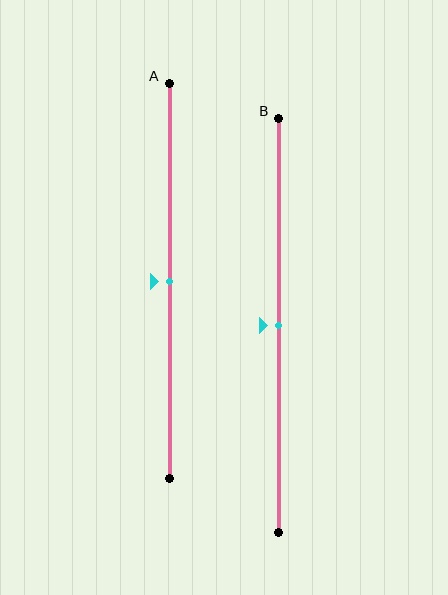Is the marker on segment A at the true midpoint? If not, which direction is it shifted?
Yes, the marker on segment A is at the true midpoint.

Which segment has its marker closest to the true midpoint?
Segment A has its marker closest to the true midpoint.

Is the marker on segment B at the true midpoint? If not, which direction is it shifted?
Yes, the marker on segment B is at the true midpoint.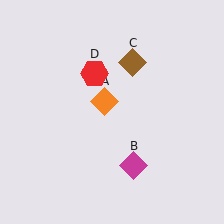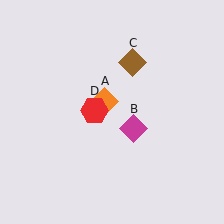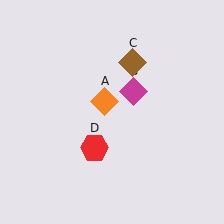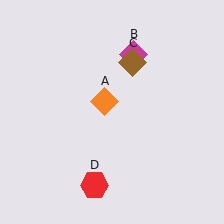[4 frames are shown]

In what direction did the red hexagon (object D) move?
The red hexagon (object D) moved down.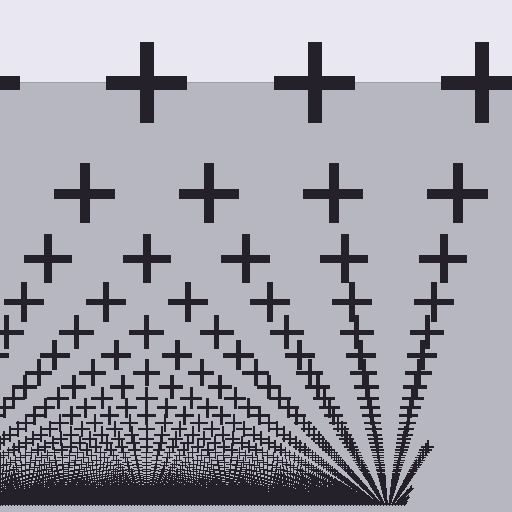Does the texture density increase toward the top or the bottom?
Density increases toward the bottom.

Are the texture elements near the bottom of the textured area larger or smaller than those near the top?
Smaller. The gradient is inverted — elements near the bottom are smaller and denser.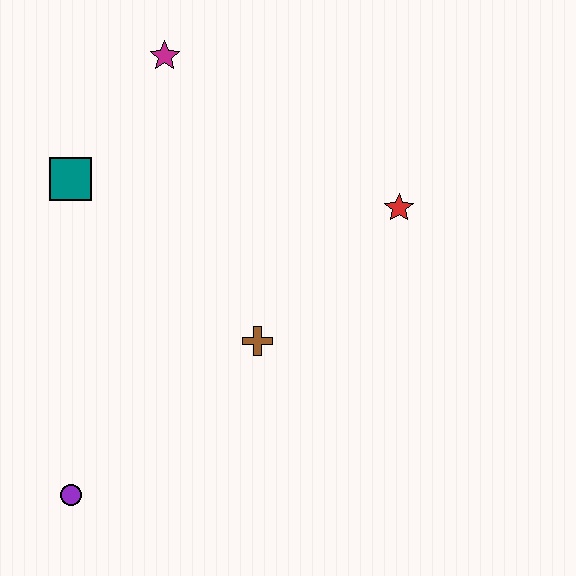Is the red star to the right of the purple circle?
Yes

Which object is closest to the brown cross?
The red star is closest to the brown cross.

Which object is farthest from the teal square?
The red star is farthest from the teal square.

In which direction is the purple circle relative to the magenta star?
The purple circle is below the magenta star.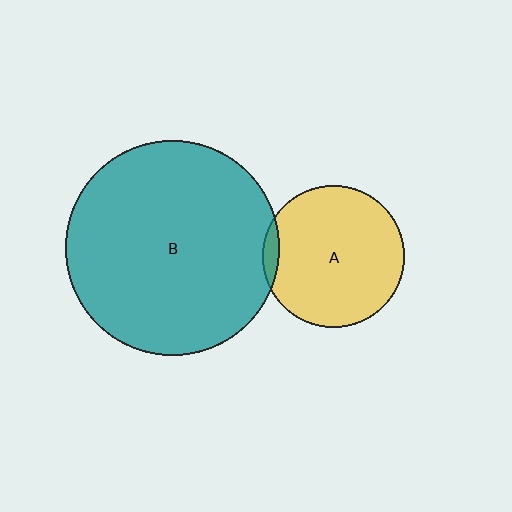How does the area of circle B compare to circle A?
Approximately 2.3 times.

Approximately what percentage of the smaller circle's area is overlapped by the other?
Approximately 5%.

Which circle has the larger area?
Circle B (teal).